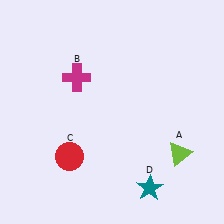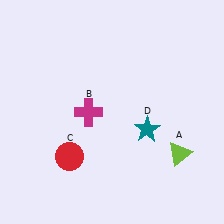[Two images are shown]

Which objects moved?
The objects that moved are: the magenta cross (B), the teal star (D).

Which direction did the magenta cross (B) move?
The magenta cross (B) moved down.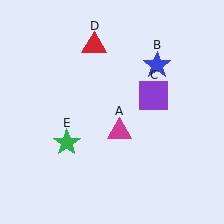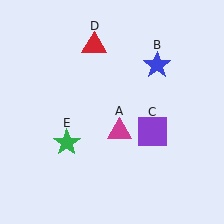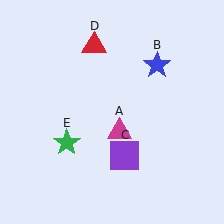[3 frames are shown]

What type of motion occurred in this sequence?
The purple square (object C) rotated clockwise around the center of the scene.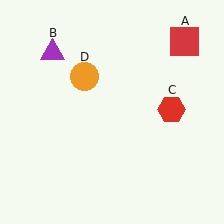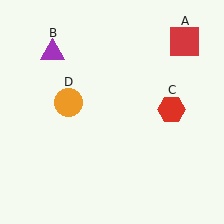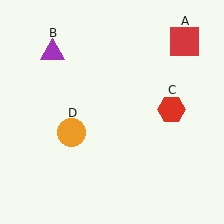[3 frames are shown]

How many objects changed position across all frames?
1 object changed position: orange circle (object D).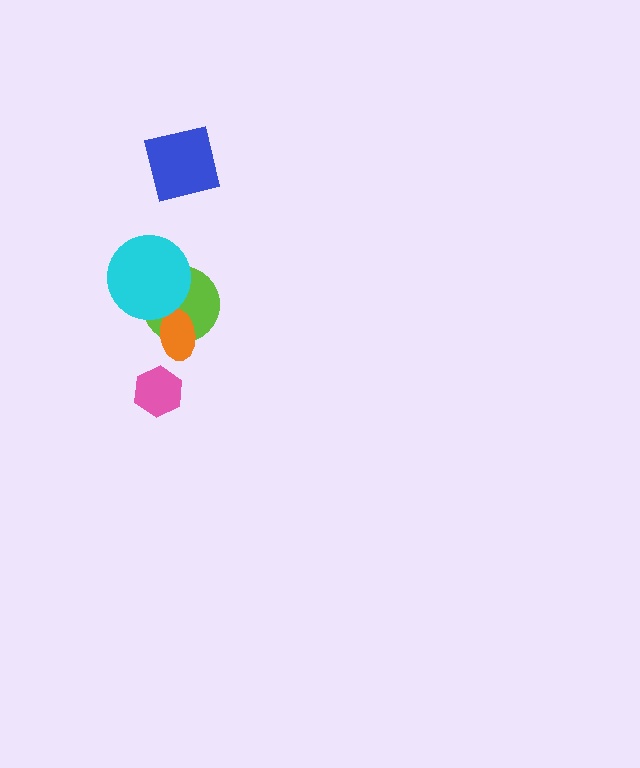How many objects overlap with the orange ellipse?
1 object overlaps with the orange ellipse.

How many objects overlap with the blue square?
0 objects overlap with the blue square.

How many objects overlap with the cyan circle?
1 object overlaps with the cyan circle.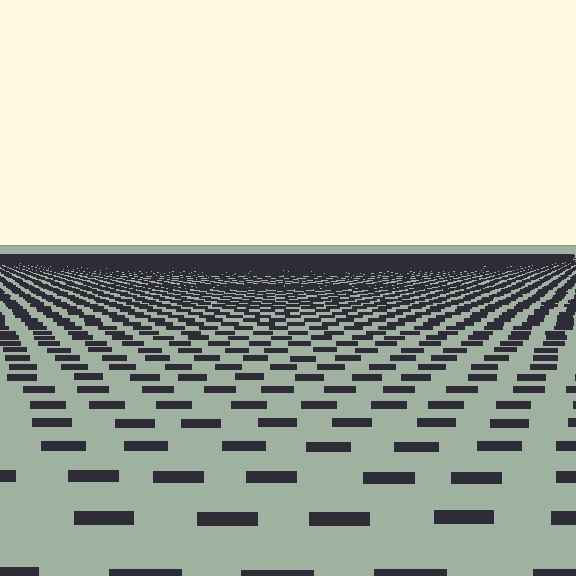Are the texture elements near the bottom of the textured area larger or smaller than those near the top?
Larger. Near the bottom, elements are closer to the viewer and appear at a bigger on-screen size.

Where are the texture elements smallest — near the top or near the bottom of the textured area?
Near the top.